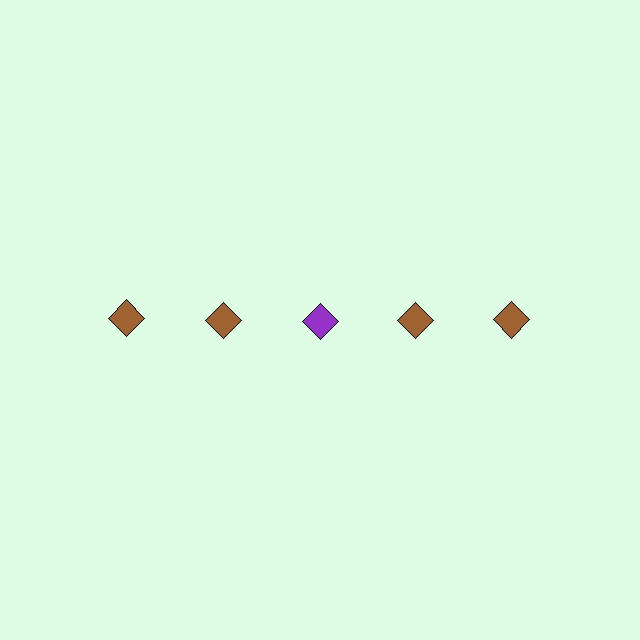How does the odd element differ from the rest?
It has a different color: purple instead of brown.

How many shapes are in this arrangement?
There are 5 shapes arranged in a grid pattern.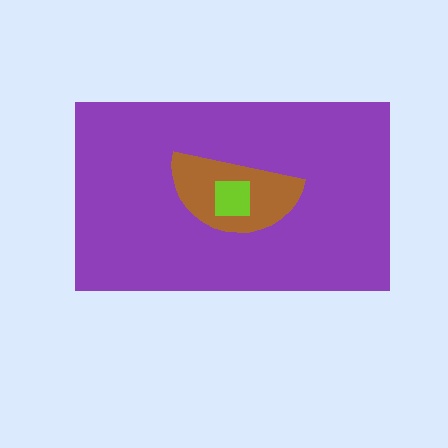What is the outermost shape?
The purple rectangle.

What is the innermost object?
The lime square.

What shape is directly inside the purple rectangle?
The brown semicircle.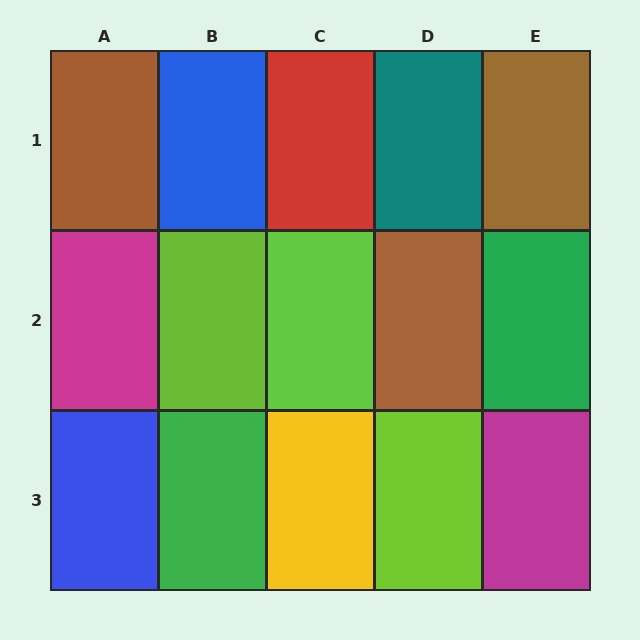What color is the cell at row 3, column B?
Green.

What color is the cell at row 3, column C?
Yellow.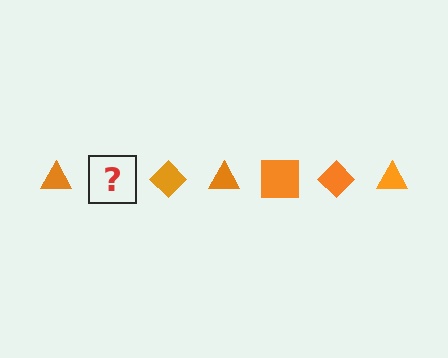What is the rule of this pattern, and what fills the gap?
The rule is that the pattern cycles through triangle, square, diamond shapes in orange. The gap should be filled with an orange square.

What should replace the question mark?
The question mark should be replaced with an orange square.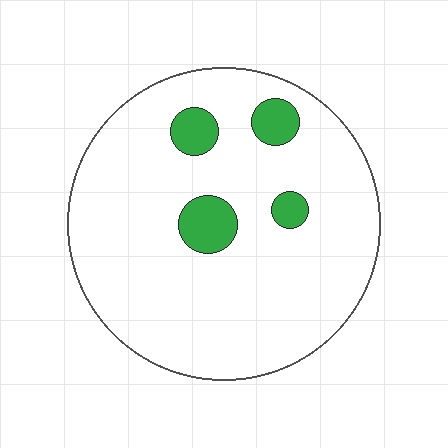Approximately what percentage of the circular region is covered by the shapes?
Approximately 10%.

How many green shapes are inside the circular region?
4.